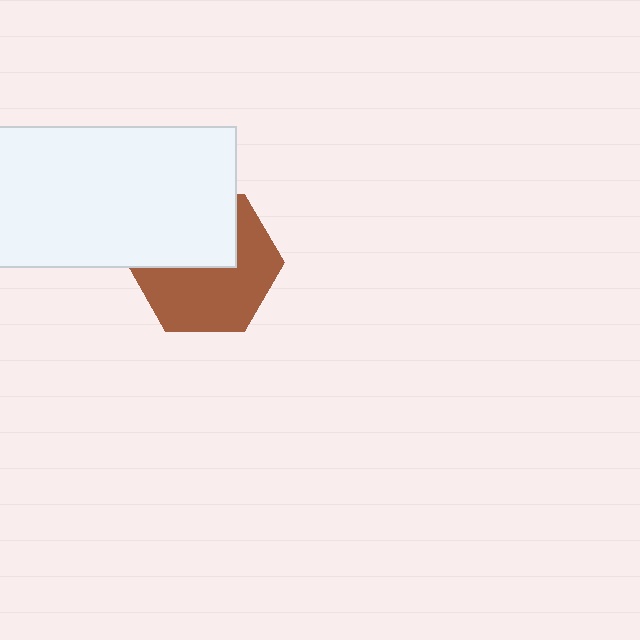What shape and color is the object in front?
The object in front is a white rectangle.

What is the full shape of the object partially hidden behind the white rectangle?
The partially hidden object is a brown hexagon.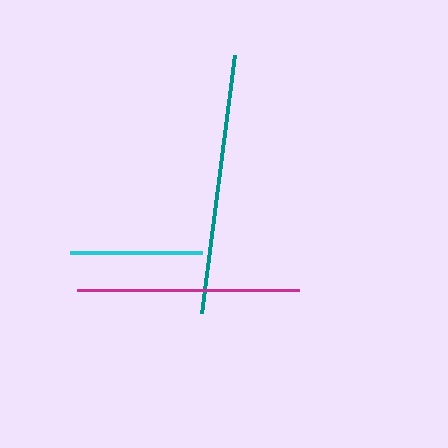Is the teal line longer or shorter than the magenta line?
The teal line is longer than the magenta line.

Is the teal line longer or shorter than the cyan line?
The teal line is longer than the cyan line.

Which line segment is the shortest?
The cyan line is the shortest at approximately 132 pixels.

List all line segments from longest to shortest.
From longest to shortest: teal, magenta, cyan.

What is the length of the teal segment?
The teal segment is approximately 261 pixels long.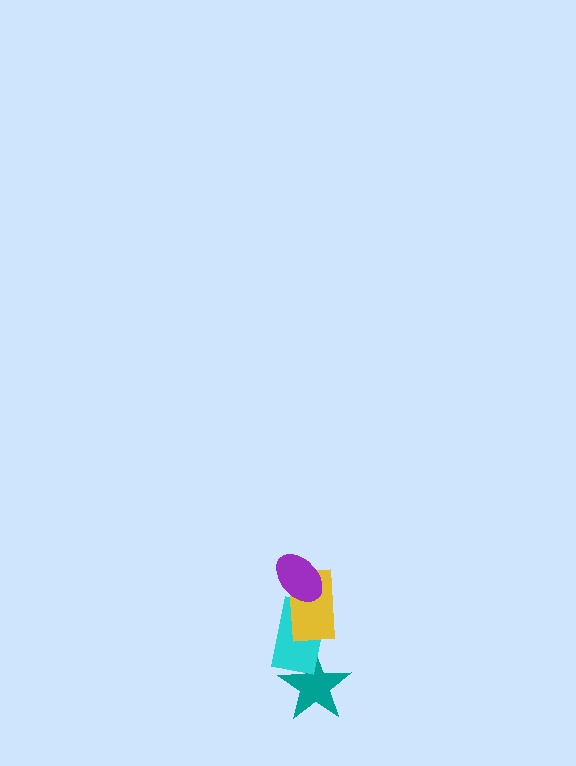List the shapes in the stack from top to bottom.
From top to bottom: the purple ellipse, the yellow rectangle, the cyan rectangle, the teal star.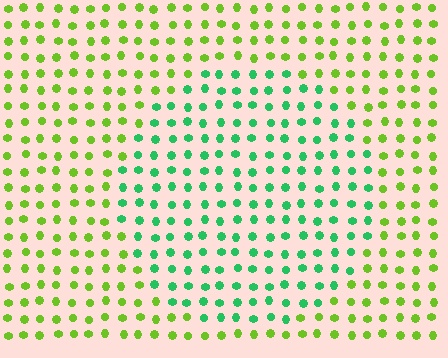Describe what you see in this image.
The image is filled with small lime elements in a uniform arrangement. A circle-shaped region is visible where the elements are tinted to a slightly different hue, forming a subtle color boundary.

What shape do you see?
I see a circle.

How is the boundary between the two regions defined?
The boundary is defined purely by a slight shift in hue (about 49 degrees). Spacing, size, and orientation are identical on both sides.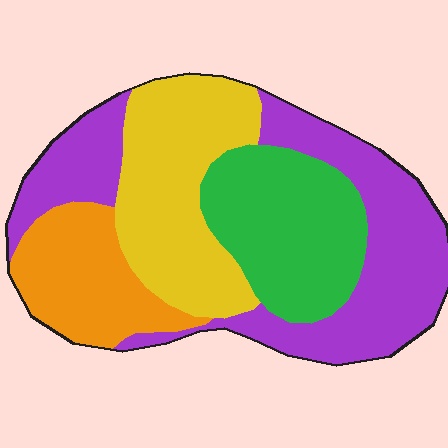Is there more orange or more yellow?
Yellow.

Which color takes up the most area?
Purple, at roughly 35%.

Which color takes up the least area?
Orange, at roughly 15%.